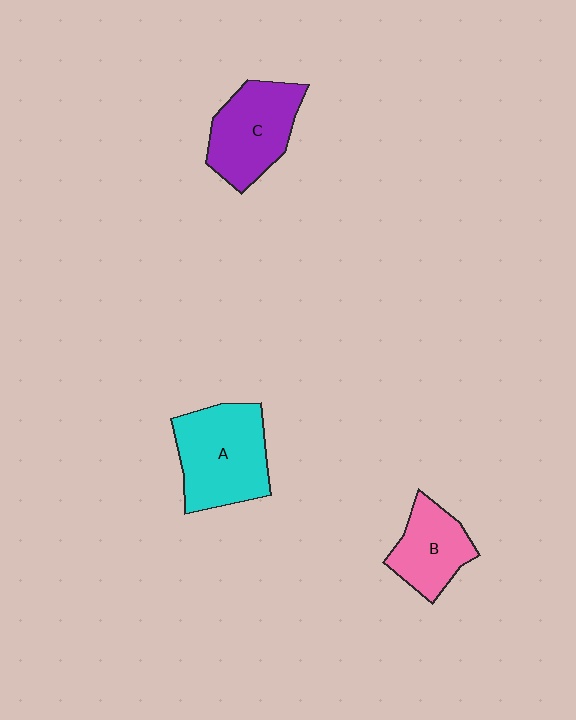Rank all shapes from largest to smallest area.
From largest to smallest: A (cyan), C (purple), B (pink).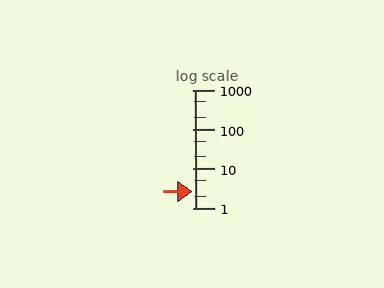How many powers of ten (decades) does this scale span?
The scale spans 3 decades, from 1 to 1000.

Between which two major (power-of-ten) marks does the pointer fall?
The pointer is between 1 and 10.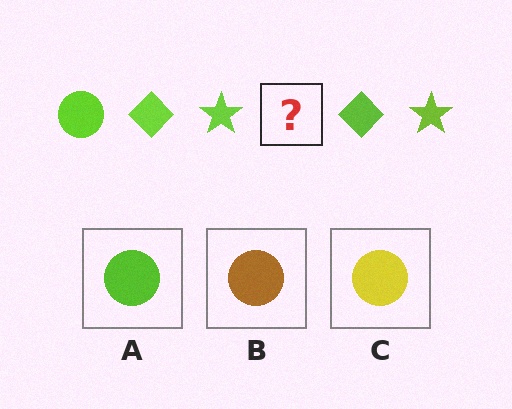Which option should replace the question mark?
Option A.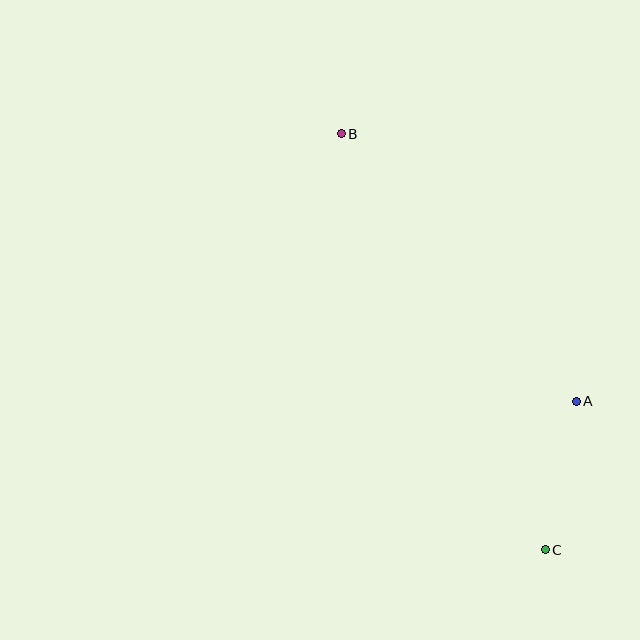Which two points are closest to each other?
Points A and C are closest to each other.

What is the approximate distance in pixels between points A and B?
The distance between A and B is approximately 356 pixels.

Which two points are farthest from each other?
Points B and C are farthest from each other.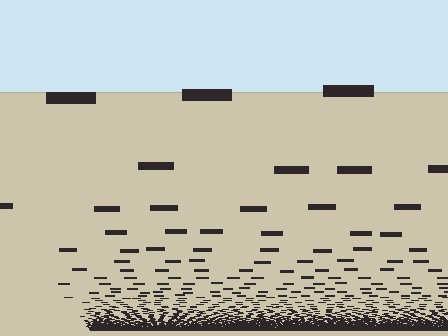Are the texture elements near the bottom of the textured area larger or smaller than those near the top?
Smaller. The gradient is inverted — elements near the bottom are smaller and denser.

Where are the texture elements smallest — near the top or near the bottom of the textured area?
Near the bottom.